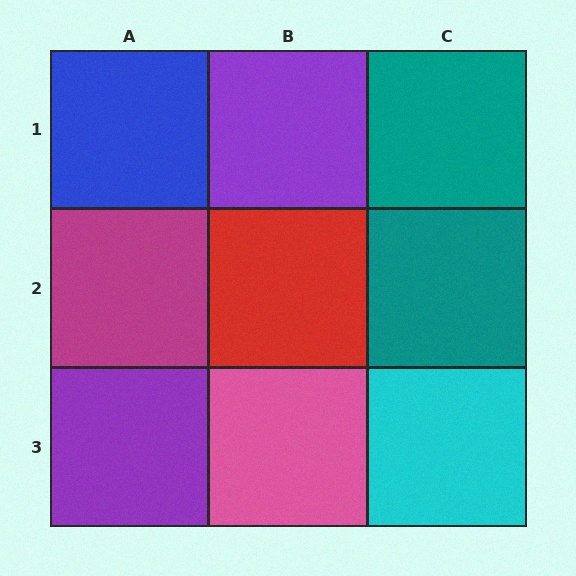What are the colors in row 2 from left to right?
Magenta, red, teal.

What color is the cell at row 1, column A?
Blue.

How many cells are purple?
2 cells are purple.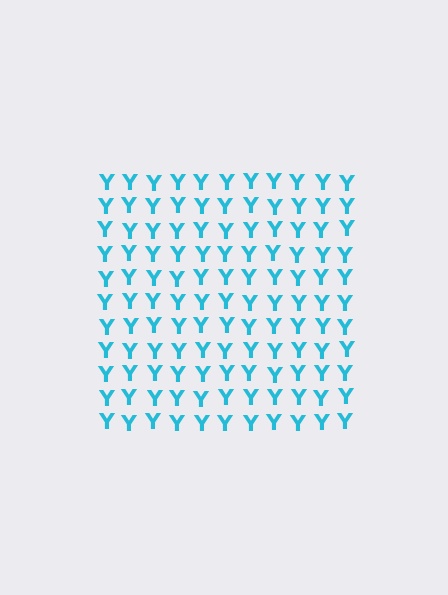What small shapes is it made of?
It is made of small letter Y's.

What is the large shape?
The large shape is a square.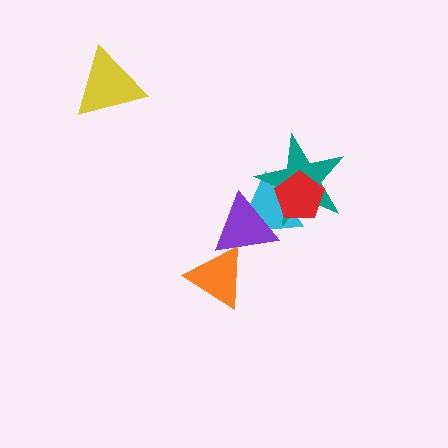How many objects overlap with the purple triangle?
3 objects overlap with the purple triangle.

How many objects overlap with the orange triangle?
1 object overlaps with the orange triangle.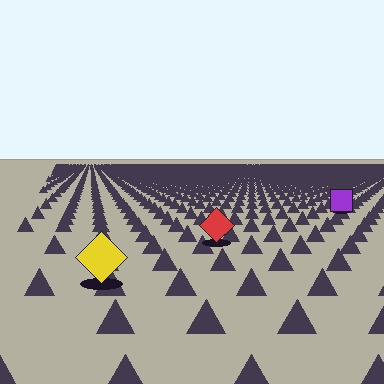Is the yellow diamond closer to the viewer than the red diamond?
Yes. The yellow diamond is closer — you can tell from the texture gradient: the ground texture is coarser near it.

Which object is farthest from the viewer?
The purple square is farthest from the viewer. It appears smaller and the ground texture around it is denser.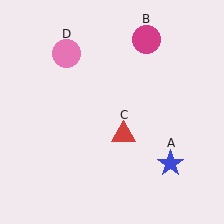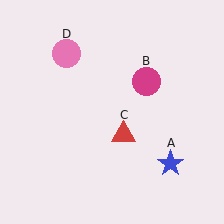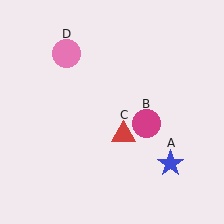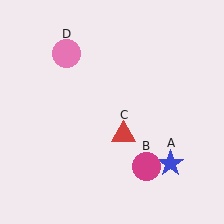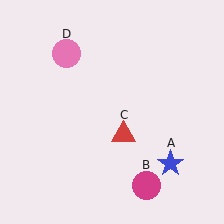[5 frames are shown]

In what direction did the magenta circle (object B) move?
The magenta circle (object B) moved down.